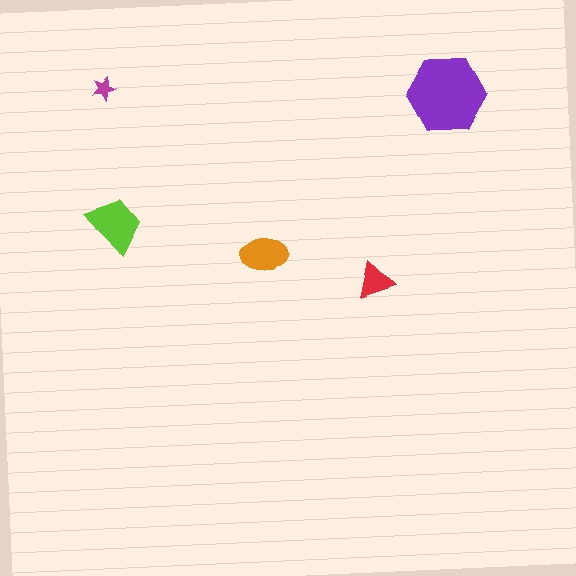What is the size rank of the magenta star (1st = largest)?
5th.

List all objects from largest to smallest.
The purple hexagon, the lime trapezoid, the orange ellipse, the red triangle, the magenta star.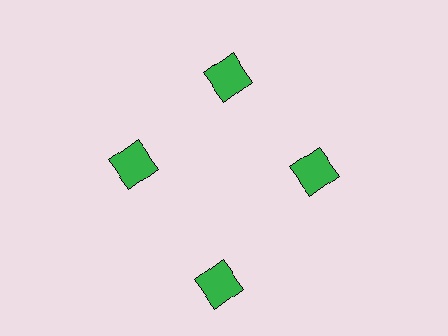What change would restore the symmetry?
The symmetry would be restored by moving it inward, back onto the ring so that all 4 squares sit at equal angles and equal distance from the center.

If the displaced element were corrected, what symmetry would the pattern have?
It would have 4-fold rotational symmetry — the pattern would map onto itself every 90 degrees.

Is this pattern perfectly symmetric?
No. The 4 green squares are arranged in a ring, but one element near the 6 o'clock position is pushed outward from the center, breaking the 4-fold rotational symmetry.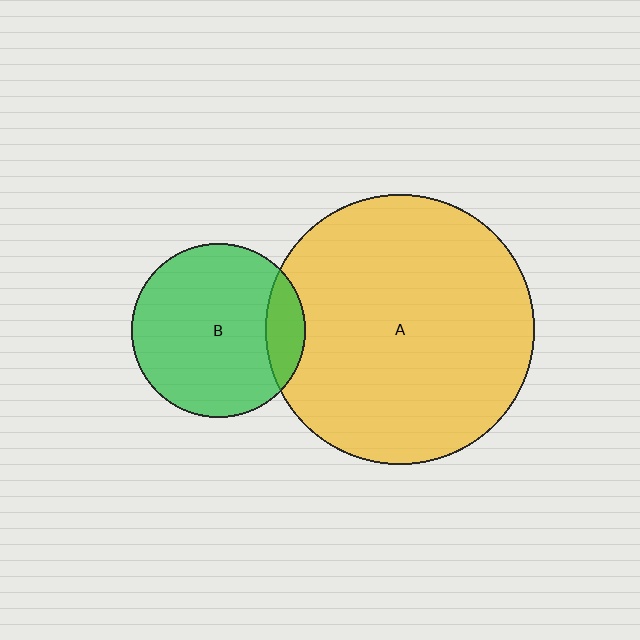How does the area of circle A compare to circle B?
Approximately 2.4 times.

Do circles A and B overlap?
Yes.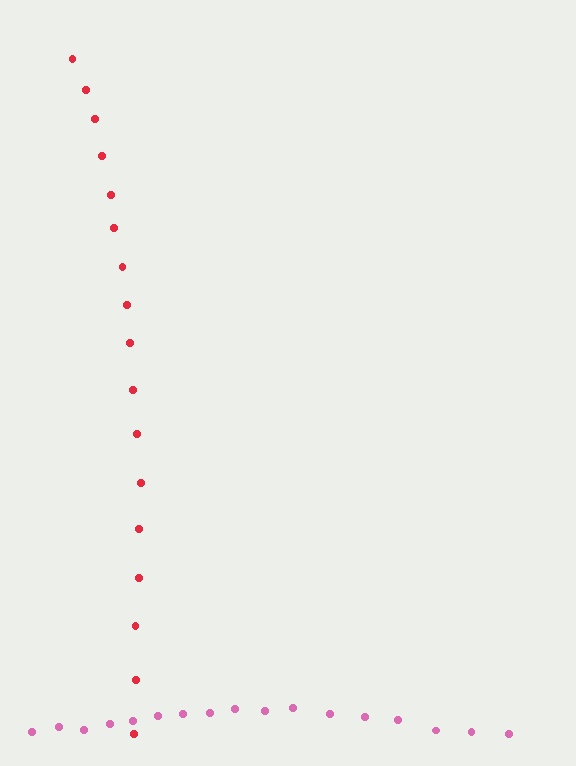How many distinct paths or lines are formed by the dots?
There are 2 distinct paths.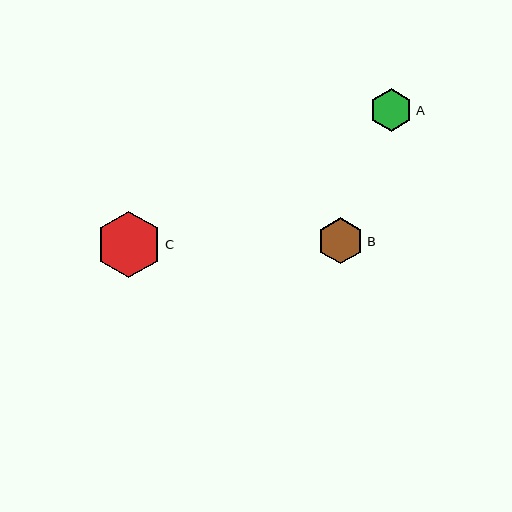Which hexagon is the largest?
Hexagon C is the largest with a size of approximately 67 pixels.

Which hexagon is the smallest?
Hexagon A is the smallest with a size of approximately 43 pixels.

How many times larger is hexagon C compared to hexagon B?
Hexagon C is approximately 1.4 times the size of hexagon B.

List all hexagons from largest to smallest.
From largest to smallest: C, B, A.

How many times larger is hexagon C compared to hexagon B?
Hexagon C is approximately 1.4 times the size of hexagon B.